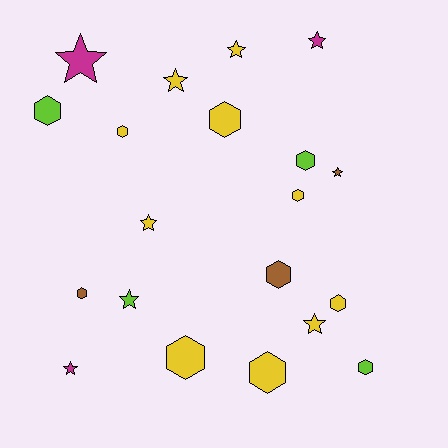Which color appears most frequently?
Yellow, with 10 objects.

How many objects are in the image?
There are 20 objects.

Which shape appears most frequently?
Hexagon, with 11 objects.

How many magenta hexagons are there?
There are no magenta hexagons.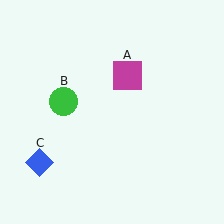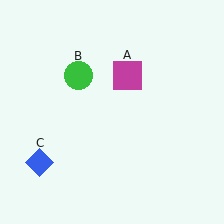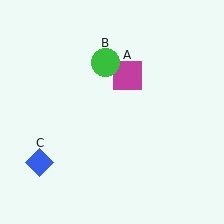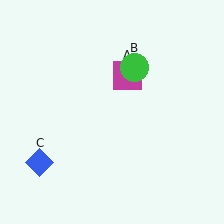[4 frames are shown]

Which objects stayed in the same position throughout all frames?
Magenta square (object A) and blue diamond (object C) remained stationary.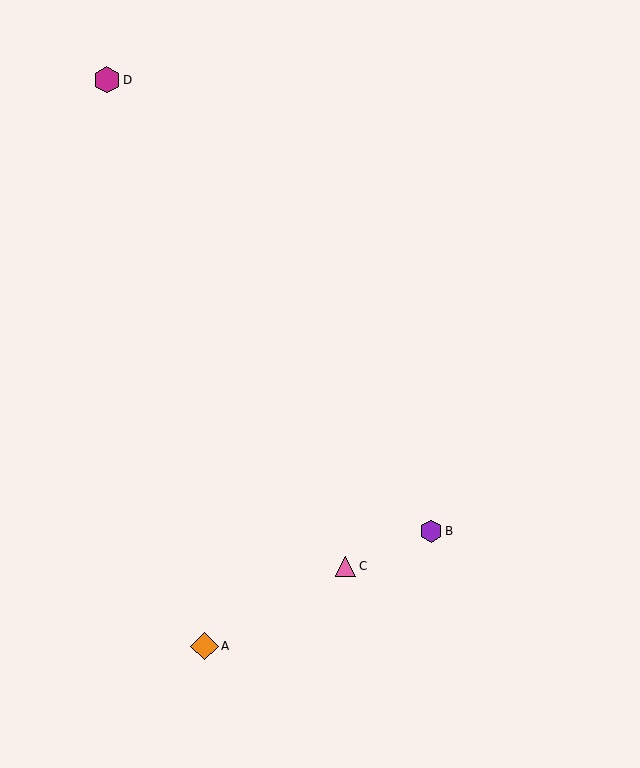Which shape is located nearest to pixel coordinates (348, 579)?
The pink triangle (labeled C) at (345, 566) is nearest to that location.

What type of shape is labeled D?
Shape D is a magenta hexagon.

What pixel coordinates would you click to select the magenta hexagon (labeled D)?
Click at (107, 80) to select the magenta hexagon D.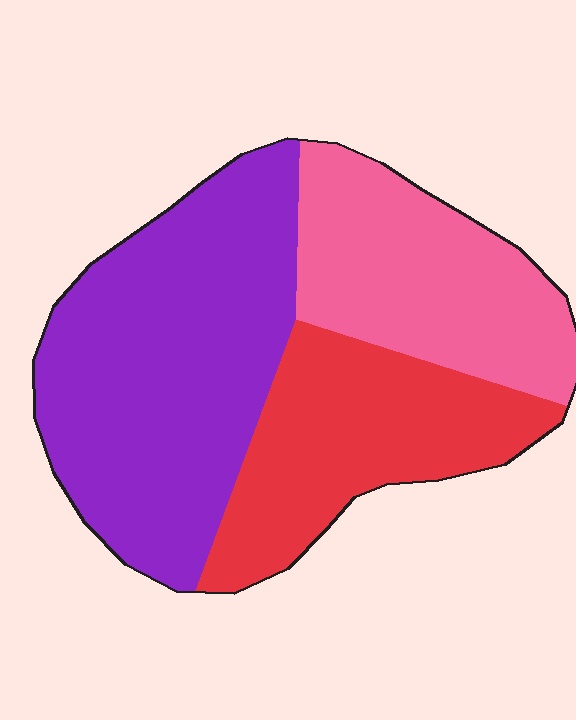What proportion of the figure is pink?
Pink takes up between a sixth and a third of the figure.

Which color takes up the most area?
Purple, at roughly 45%.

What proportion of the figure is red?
Red takes up about one quarter (1/4) of the figure.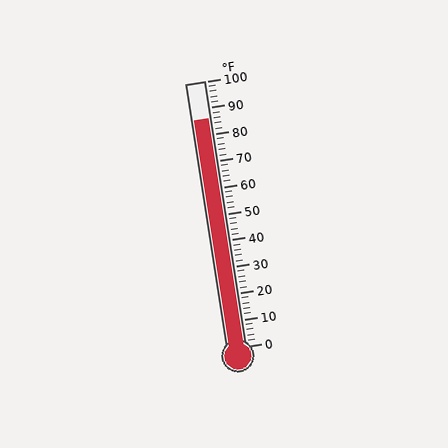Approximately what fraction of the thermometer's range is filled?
The thermometer is filled to approximately 85% of its range.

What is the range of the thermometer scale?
The thermometer scale ranges from 0°F to 100°F.